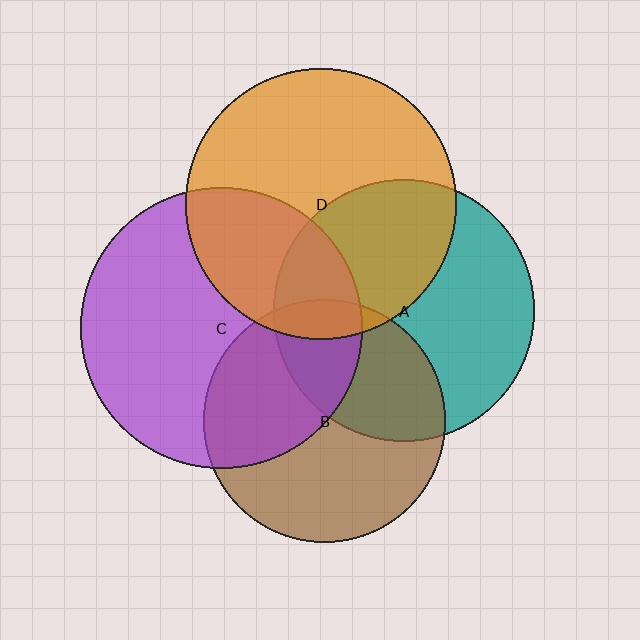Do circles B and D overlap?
Yes.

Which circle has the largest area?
Circle C (purple).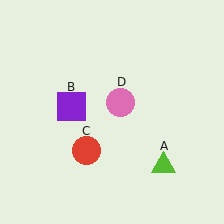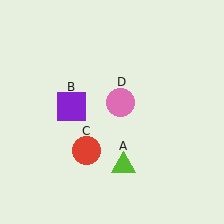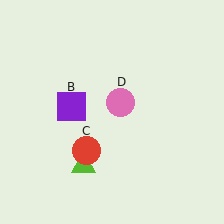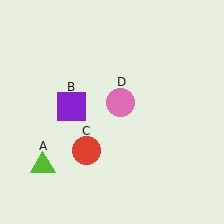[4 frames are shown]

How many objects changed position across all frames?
1 object changed position: lime triangle (object A).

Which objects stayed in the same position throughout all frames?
Purple square (object B) and red circle (object C) and pink circle (object D) remained stationary.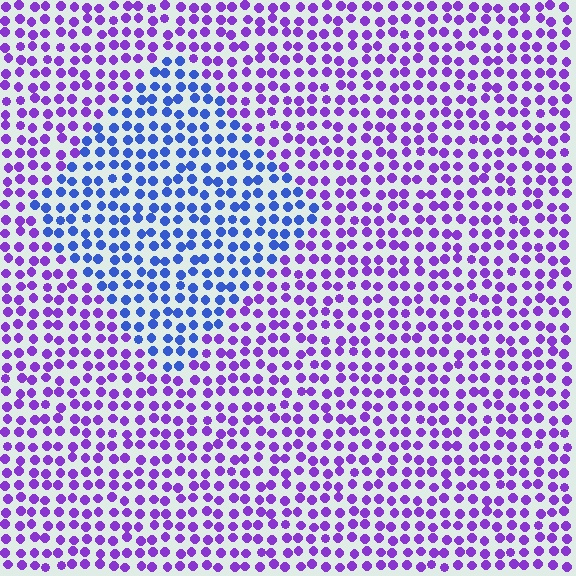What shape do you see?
I see a diamond.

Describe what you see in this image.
The image is filled with small purple elements in a uniform arrangement. A diamond-shaped region is visible where the elements are tinted to a slightly different hue, forming a subtle color boundary.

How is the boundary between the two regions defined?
The boundary is defined purely by a slight shift in hue (about 47 degrees). Spacing, size, and orientation are identical on both sides.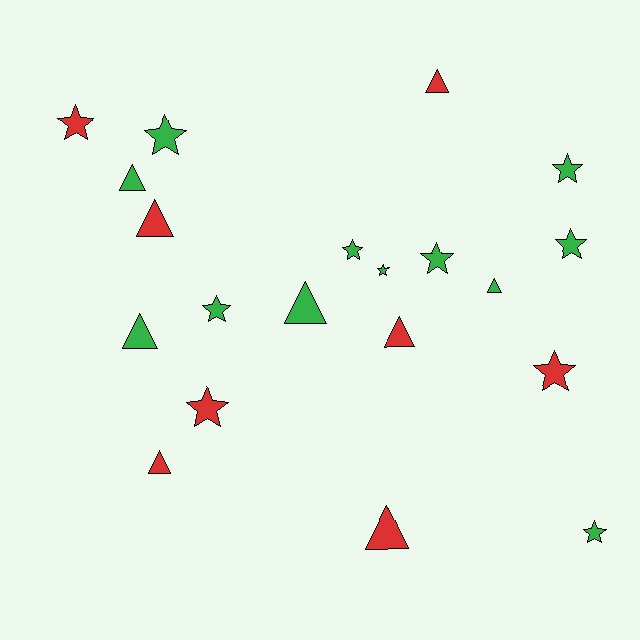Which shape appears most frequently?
Star, with 11 objects.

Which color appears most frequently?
Green, with 12 objects.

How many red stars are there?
There are 3 red stars.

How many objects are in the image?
There are 20 objects.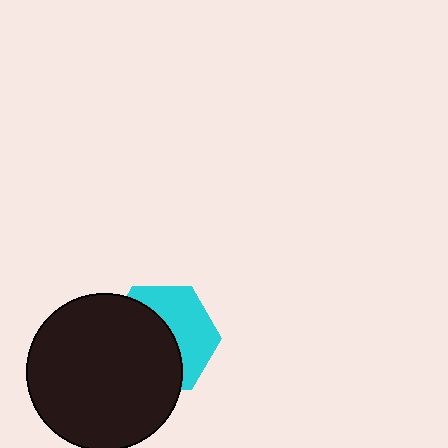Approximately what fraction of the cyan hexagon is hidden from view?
Roughly 55% of the cyan hexagon is hidden behind the black circle.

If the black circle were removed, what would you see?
You would see the complete cyan hexagon.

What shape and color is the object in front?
The object in front is a black circle.